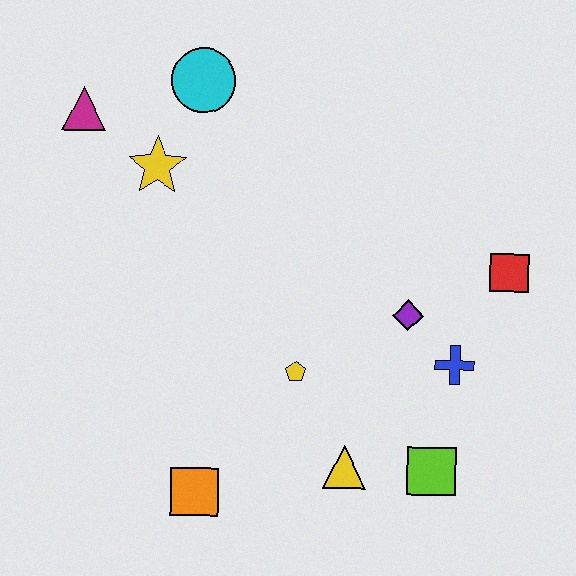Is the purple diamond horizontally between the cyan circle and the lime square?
Yes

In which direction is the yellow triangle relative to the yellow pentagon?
The yellow triangle is below the yellow pentagon.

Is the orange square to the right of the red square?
No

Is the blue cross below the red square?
Yes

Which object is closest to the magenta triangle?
The yellow star is closest to the magenta triangle.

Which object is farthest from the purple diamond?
The magenta triangle is farthest from the purple diamond.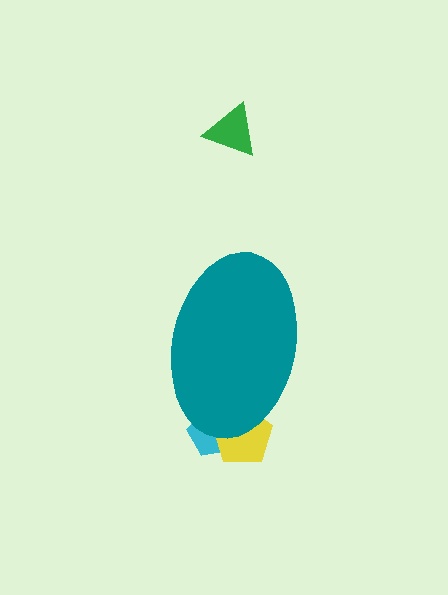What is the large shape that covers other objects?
A teal ellipse.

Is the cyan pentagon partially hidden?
Yes, the cyan pentagon is partially hidden behind the teal ellipse.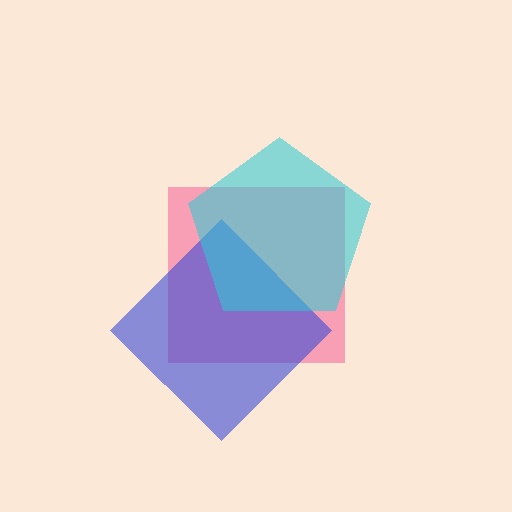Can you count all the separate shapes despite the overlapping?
Yes, there are 3 separate shapes.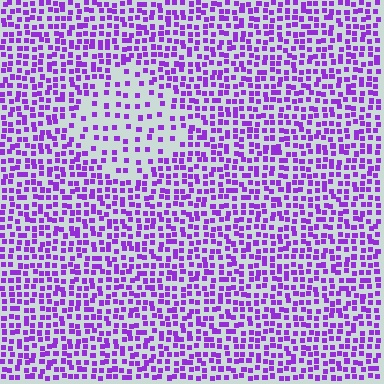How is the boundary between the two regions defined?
The boundary is defined by a change in element density (approximately 2.2x ratio). All elements are the same color, size, and shape.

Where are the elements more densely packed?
The elements are more densely packed outside the diamond boundary.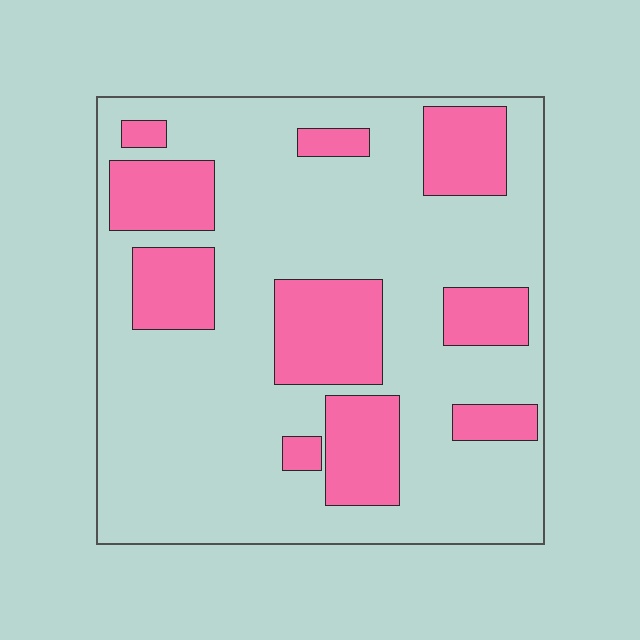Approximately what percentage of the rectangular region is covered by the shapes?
Approximately 25%.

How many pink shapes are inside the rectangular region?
10.